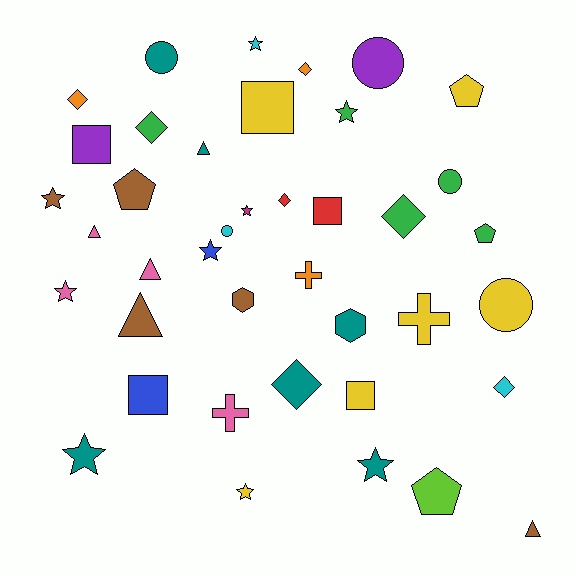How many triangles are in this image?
There are 5 triangles.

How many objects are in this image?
There are 40 objects.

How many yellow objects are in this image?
There are 6 yellow objects.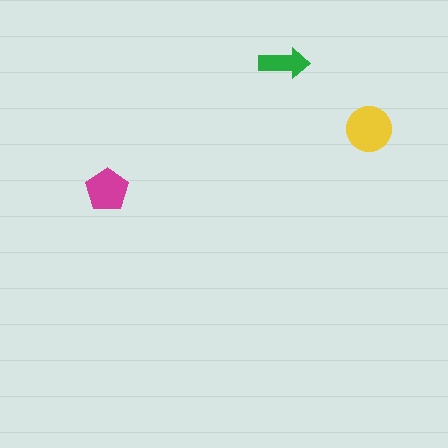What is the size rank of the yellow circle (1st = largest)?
1st.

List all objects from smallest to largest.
The green arrow, the magenta pentagon, the yellow circle.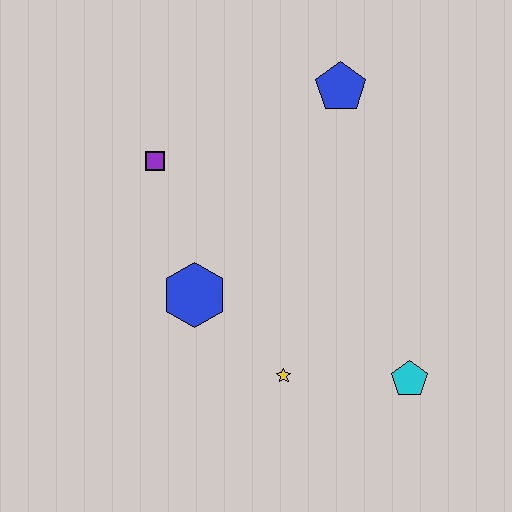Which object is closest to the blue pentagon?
The purple square is closest to the blue pentagon.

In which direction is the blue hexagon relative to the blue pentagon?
The blue hexagon is below the blue pentagon.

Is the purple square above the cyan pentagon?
Yes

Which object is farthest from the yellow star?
The blue pentagon is farthest from the yellow star.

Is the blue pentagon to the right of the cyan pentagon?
No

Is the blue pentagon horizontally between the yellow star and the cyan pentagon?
Yes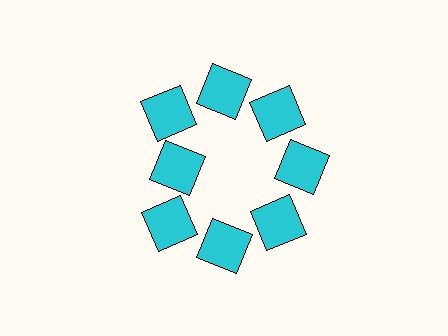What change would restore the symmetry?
The symmetry would be restored by moving it outward, back onto the ring so that all 8 squares sit at equal angles and equal distance from the center.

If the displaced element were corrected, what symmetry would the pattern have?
It would have 8-fold rotational symmetry — the pattern would map onto itself every 45 degrees.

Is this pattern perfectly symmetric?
No. The 8 cyan squares are arranged in a ring, but one element near the 9 o'clock position is pulled inward toward the center, breaking the 8-fold rotational symmetry.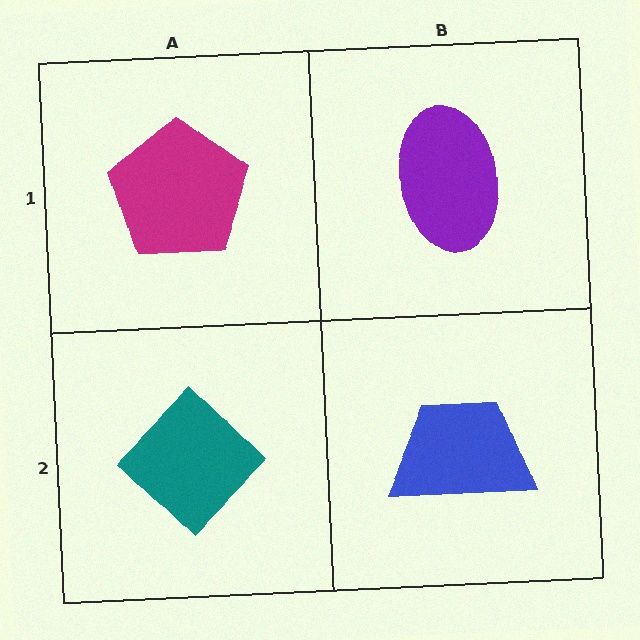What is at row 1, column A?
A magenta pentagon.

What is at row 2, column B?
A blue trapezoid.